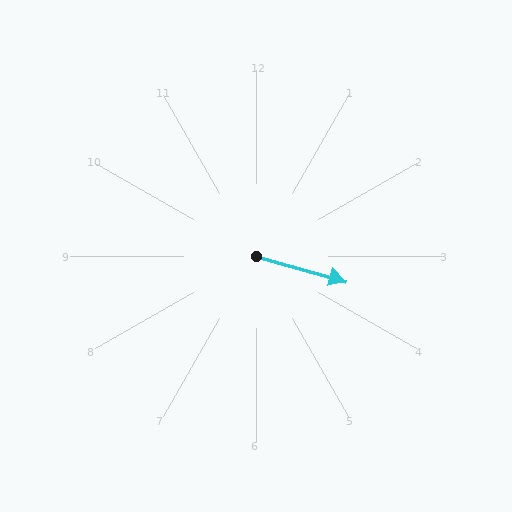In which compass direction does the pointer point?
East.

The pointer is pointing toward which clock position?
Roughly 4 o'clock.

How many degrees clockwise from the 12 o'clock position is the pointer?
Approximately 106 degrees.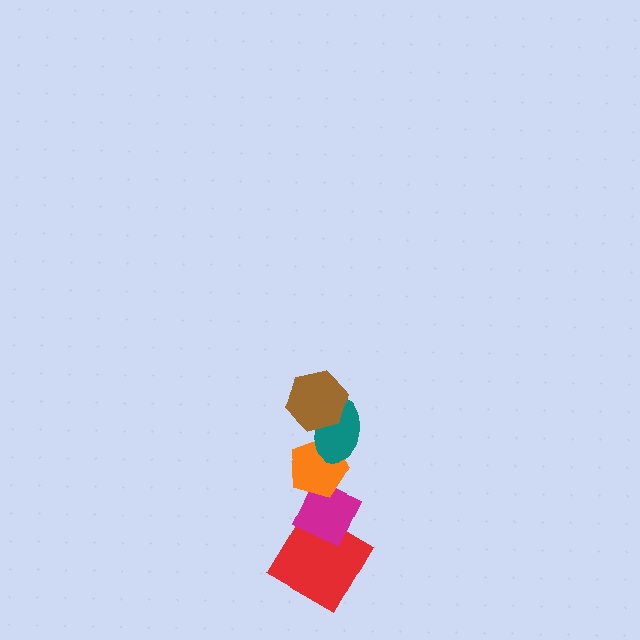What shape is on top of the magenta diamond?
The orange pentagon is on top of the magenta diamond.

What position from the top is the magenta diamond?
The magenta diamond is 4th from the top.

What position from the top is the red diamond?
The red diamond is 5th from the top.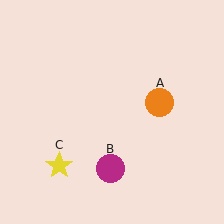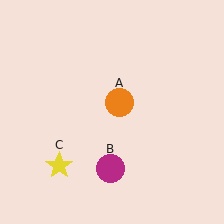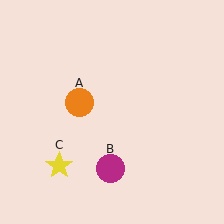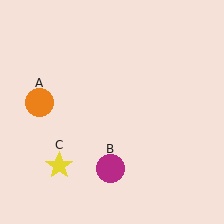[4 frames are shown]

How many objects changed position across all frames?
1 object changed position: orange circle (object A).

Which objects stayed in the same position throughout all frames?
Magenta circle (object B) and yellow star (object C) remained stationary.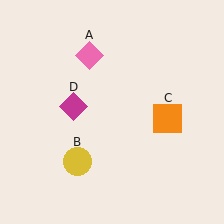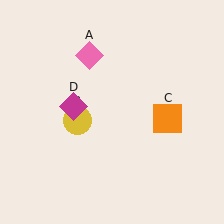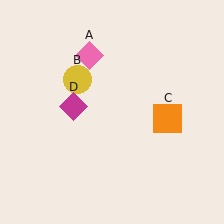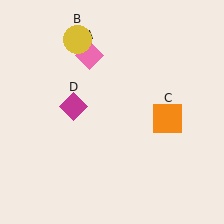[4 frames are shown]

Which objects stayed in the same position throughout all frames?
Pink diamond (object A) and orange square (object C) and magenta diamond (object D) remained stationary.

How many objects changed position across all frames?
1 object changed position: yellow circle (object B).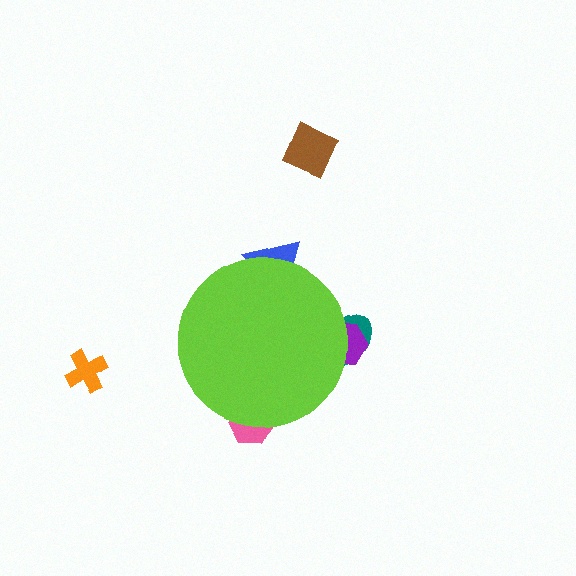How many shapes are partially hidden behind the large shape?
4 shapes are partially hidden.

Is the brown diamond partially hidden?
No, the brown diamond is fully visible.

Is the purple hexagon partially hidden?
Yes, the purple hexagon is partially hidden behind the lime circle.